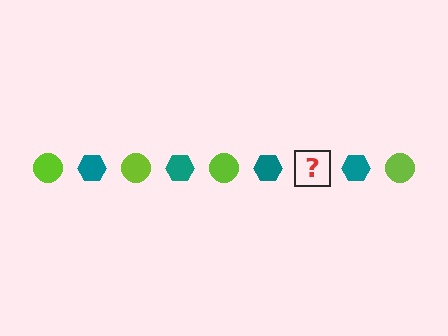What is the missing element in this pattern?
The missing element is a lime circle.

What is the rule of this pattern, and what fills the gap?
The rule is that the pattern alternates between lime circle and teal hexagon. The gap should be filled with a lime circle.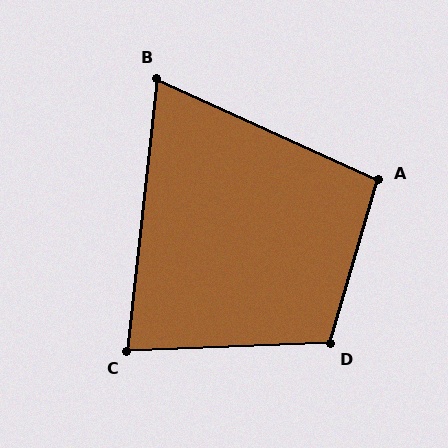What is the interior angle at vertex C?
Approximately 82 degrees (acute).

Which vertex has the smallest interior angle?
B, at approximately 72 degrees.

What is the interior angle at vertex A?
Approximately 98 degrees (obtuse).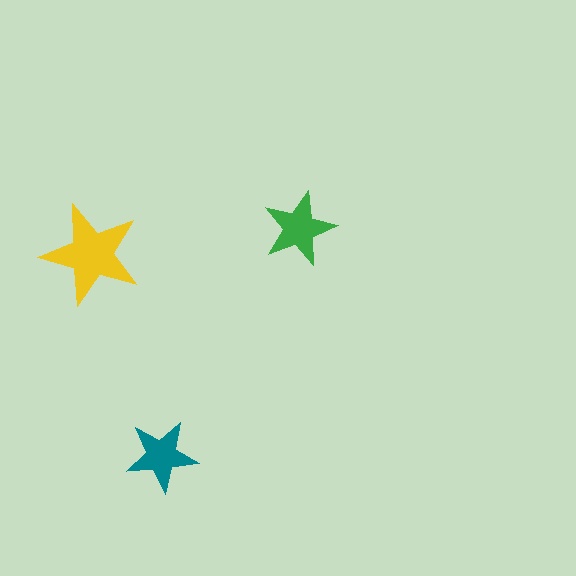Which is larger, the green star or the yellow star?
The yellow one.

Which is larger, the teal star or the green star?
The green one.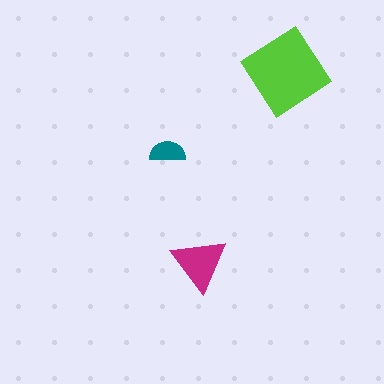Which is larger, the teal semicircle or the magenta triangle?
The magenta triangle.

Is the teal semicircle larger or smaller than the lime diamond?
Smaller.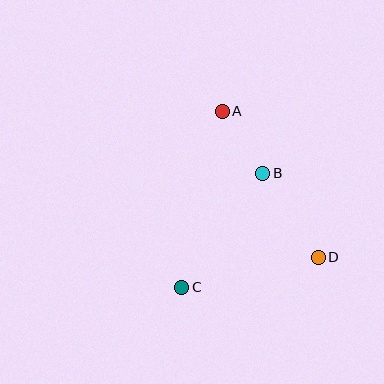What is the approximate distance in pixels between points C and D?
The distance between C and D is approximately 140 pixels.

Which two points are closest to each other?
Points A and B are closest to each other.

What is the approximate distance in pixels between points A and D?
The distance between A and D is approximately 175 pixels.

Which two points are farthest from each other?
Points A and C are farthest from each other.